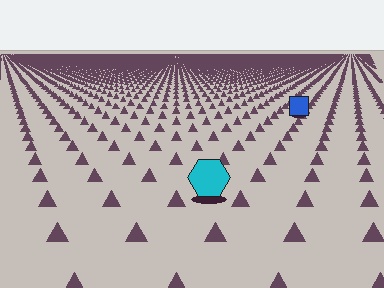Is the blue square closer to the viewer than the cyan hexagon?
No. The cyan hexagon is closer — you can tell from the texture gradient: the ground texture is coarser near it.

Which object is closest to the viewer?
The cyan hexagon is closest. The texture marks near it are larger and more spread out.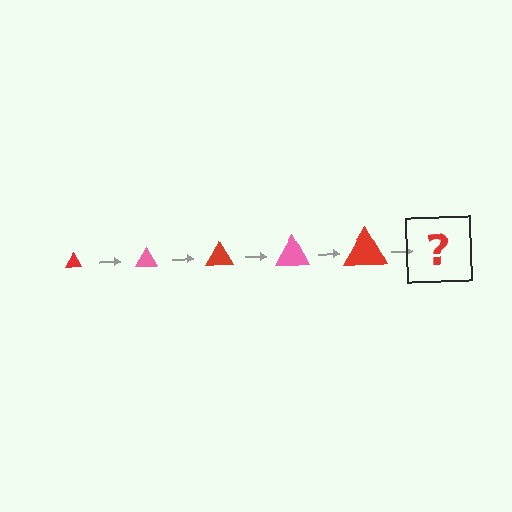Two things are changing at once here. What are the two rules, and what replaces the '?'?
The two rules are that the triangle grows larger each step and the color cycles through red and pink. The '?' should be a pink triangle, larger than the previous one.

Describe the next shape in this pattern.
It should be a pink triangle, larger than the previous one.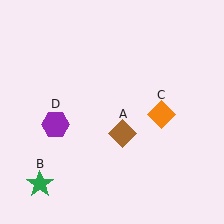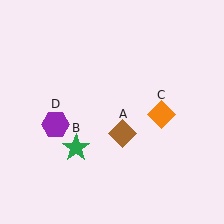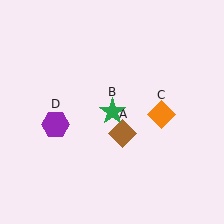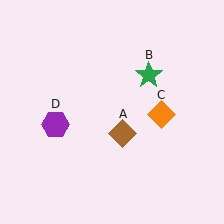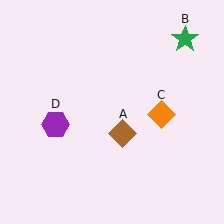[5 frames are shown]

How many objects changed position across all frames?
1 object changed position: green star (object B).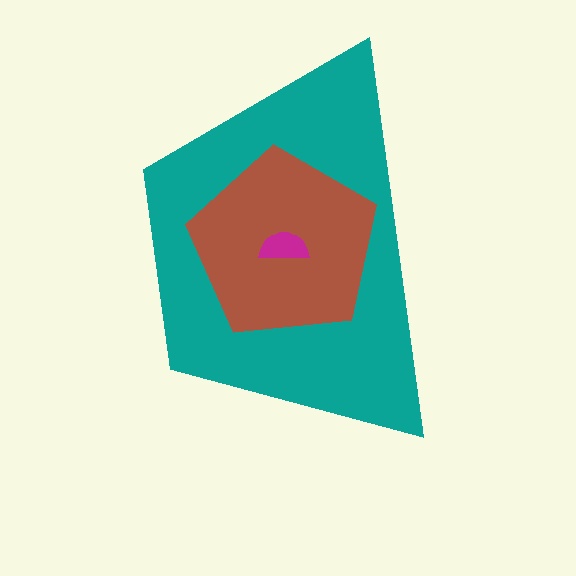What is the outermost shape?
The teal trapezoid.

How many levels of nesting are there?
3.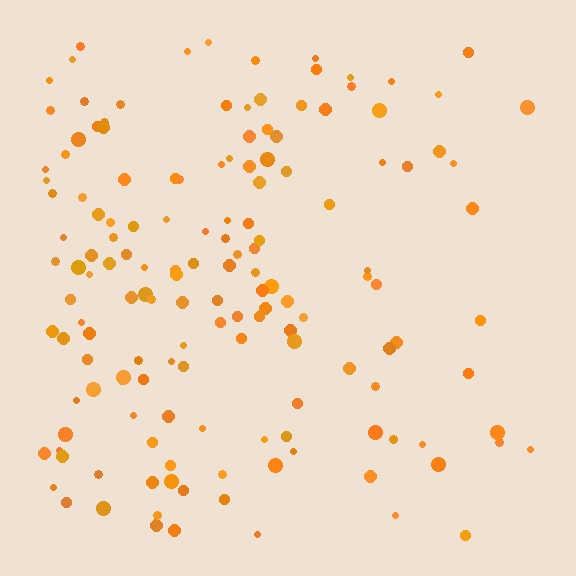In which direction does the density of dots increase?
From right to left, with the left side densest.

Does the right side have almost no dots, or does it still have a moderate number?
Still a moderate number, just noticeably fewer than the left.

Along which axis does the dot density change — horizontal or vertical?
Horizontal.